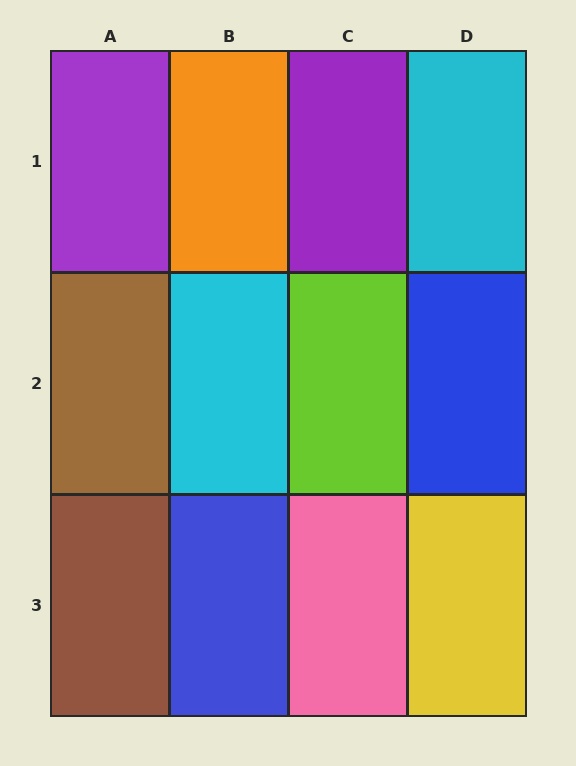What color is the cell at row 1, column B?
Orange.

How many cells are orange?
1 cell is orange.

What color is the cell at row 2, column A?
Brown.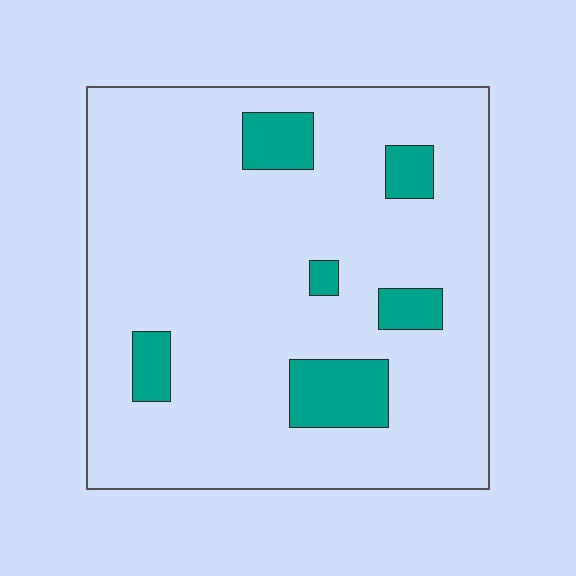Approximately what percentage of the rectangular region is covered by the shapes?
Approximately 10%.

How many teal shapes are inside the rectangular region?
6.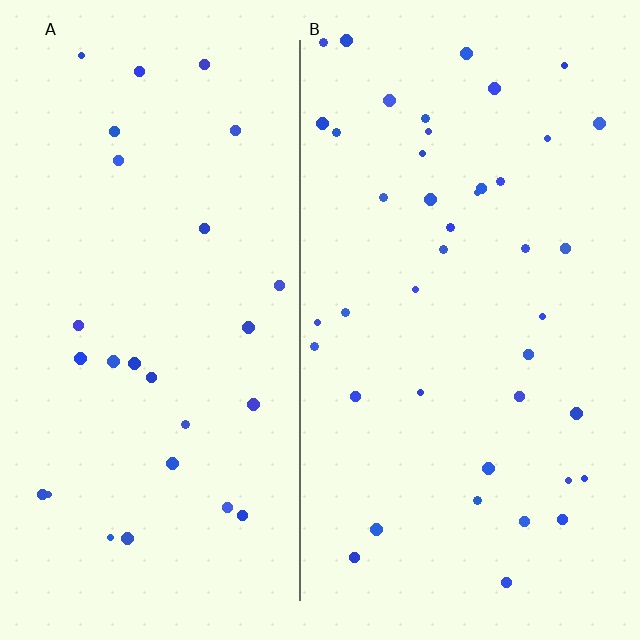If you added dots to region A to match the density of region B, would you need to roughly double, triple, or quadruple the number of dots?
Approximately double.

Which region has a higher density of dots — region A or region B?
B (the right).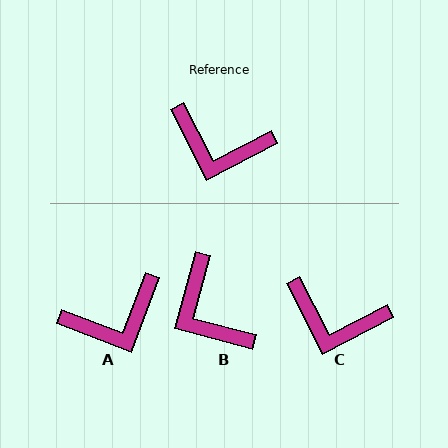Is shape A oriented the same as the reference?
No, it is off by about 42 degrees.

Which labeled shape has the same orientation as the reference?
C.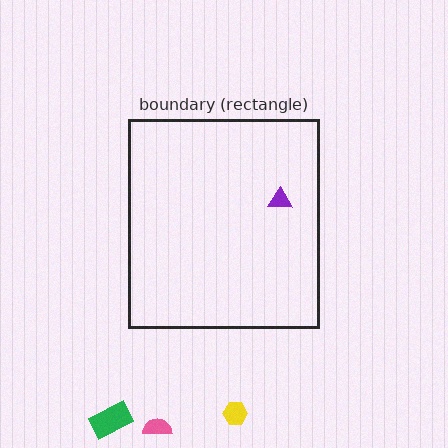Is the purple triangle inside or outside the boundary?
Inside.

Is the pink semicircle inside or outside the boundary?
Outside.